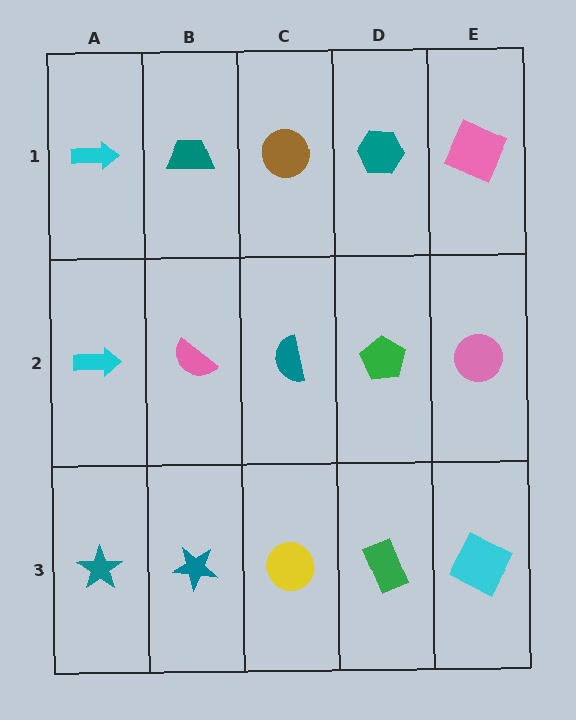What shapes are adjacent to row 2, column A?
A cyan arrow (row 1, column A), a teal star (row 3, column A), a pink semicircle (row 2, column B).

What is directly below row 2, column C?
A yellow circle.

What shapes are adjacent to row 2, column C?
A brown circle (row 1, column C), a yellow circle (row 3, column C), a pink semicircle (row 2, column B), a green pentagon (row 2, column D).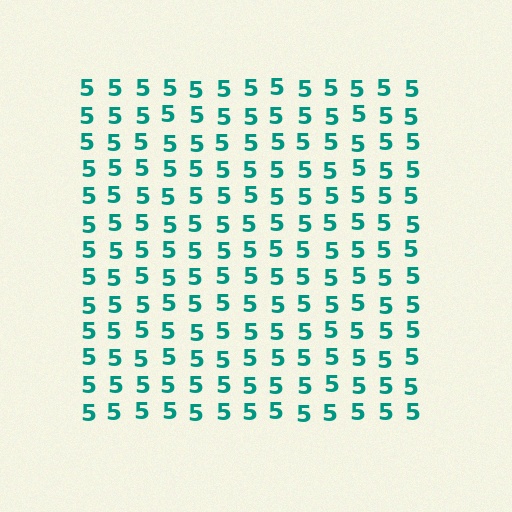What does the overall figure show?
The overall figure shows a square.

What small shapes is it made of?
It is made of small digit 5's.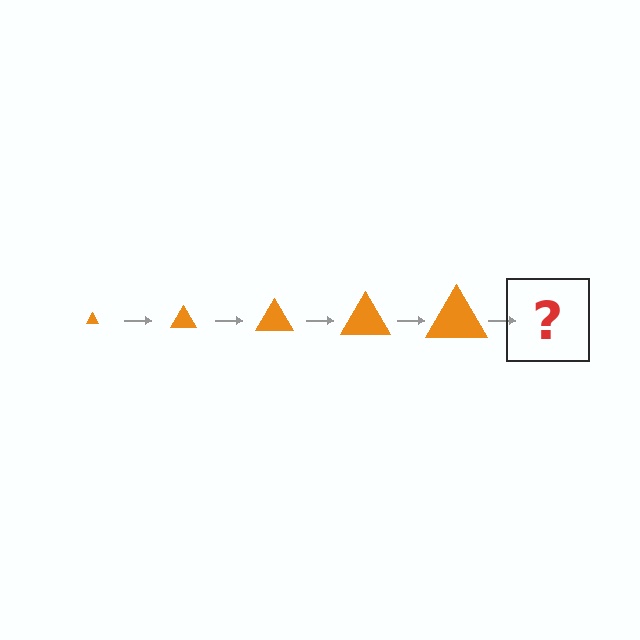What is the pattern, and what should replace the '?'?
The pattern is that the triangle gets progressively larger each step. The '?' should be an orange triangle, larger than the previous one.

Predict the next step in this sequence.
The next step is an orange triangle, larger than the previous one.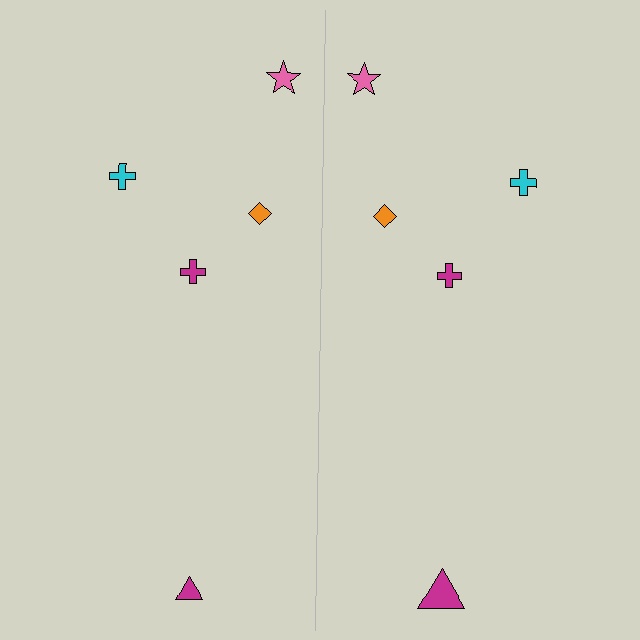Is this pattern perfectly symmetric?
No, the pattern is not perfectly symmetric. The magenta triangle on the right side has a different size than its mirror counterpart.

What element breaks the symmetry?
The magenta triangle on the right side has a different size than its mirror counterpart.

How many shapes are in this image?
There are 10 shapes in this image.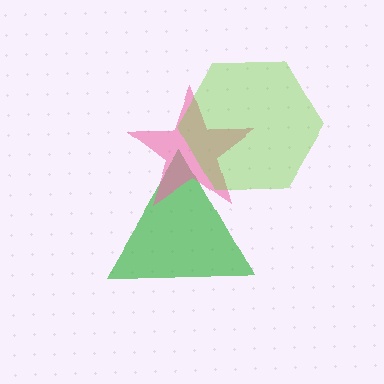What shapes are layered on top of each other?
The layered shapes are: a green triangle, a pink star, a lime hexagon.